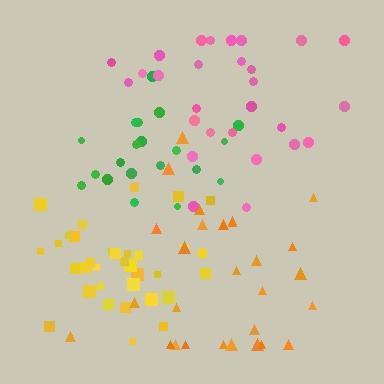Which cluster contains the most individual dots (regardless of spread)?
Yellow (34).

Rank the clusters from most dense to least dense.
yellow, green, pink, orange.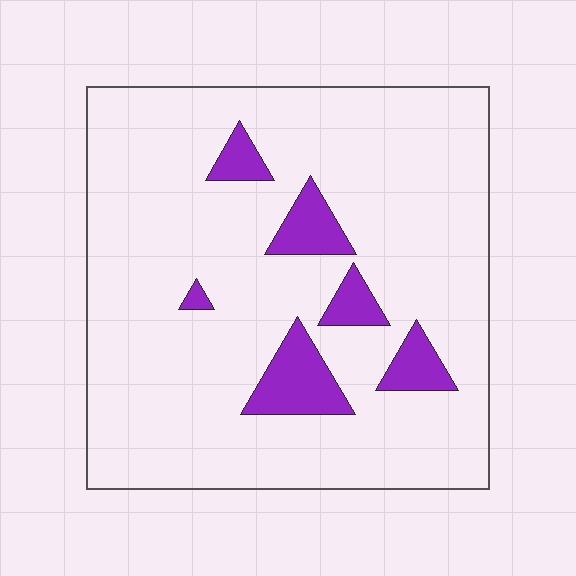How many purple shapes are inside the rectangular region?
6.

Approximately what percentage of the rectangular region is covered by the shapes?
Approximately 10%.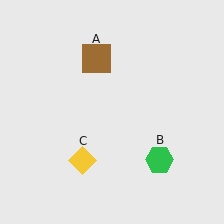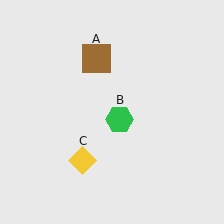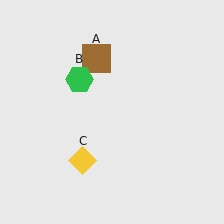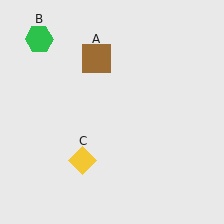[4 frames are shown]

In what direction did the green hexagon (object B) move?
The green hexagon (object B) moved up and to the left.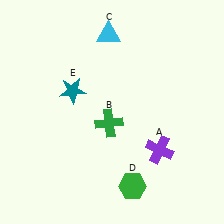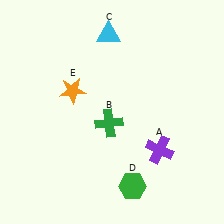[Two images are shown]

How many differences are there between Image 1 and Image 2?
There is 1 difference between the two images.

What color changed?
The star (E) changed from teal in Image 1 to orange in Image 2.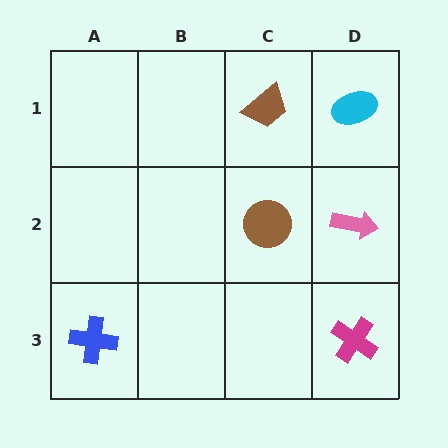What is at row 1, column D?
A cyan ellipse.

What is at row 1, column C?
A brown trapezoid.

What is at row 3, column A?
A blue cross.